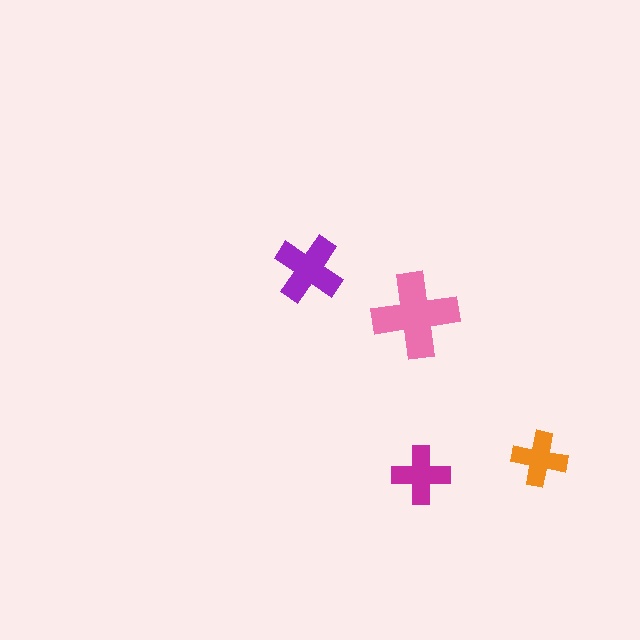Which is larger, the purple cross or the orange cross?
The purple one.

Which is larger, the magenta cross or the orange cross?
The magenta one.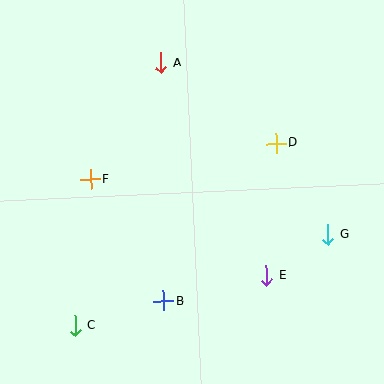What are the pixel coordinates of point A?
Point A is at (161, 63).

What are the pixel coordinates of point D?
Point D is at (276, 144).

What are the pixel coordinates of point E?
Point E is at (267, 276).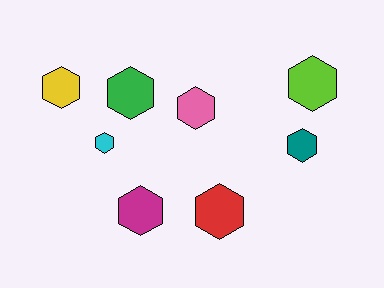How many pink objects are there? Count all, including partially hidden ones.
There is 1 pink object.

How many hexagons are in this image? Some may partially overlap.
There are 8 hexagons.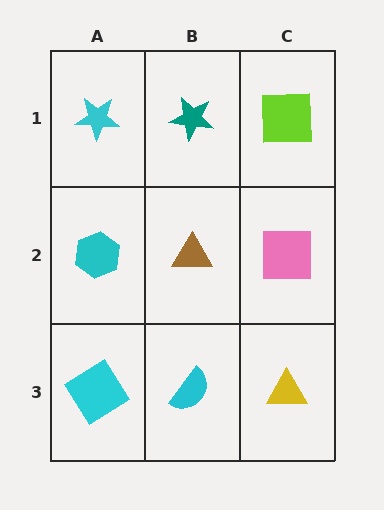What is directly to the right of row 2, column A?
A brown triangle.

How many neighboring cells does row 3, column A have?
2.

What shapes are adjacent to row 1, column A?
A cyan hexagon (row 2, column A), a teal star (row 1, column B).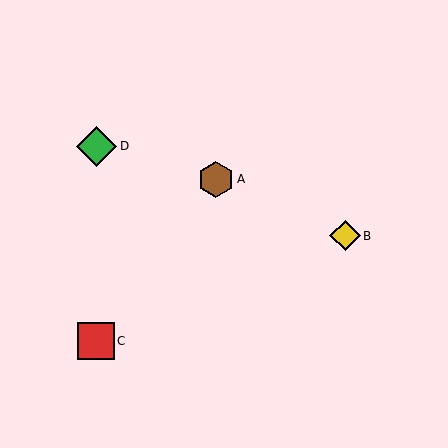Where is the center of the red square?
The center of the red square is at (96, 341).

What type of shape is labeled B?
Shape B is a yellow diamond.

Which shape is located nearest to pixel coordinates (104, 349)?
The red square (labeled C) at (96, 341) is nearest to that location.